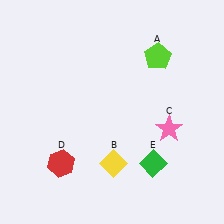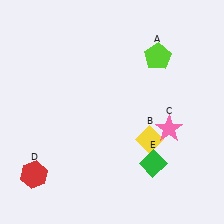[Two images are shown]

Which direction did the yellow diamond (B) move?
The yellow diamond (B) moved right.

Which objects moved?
The objects that moved are: the yellow diamond (B), the red hexagon (D).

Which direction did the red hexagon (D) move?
The red hexagon (D) moved left.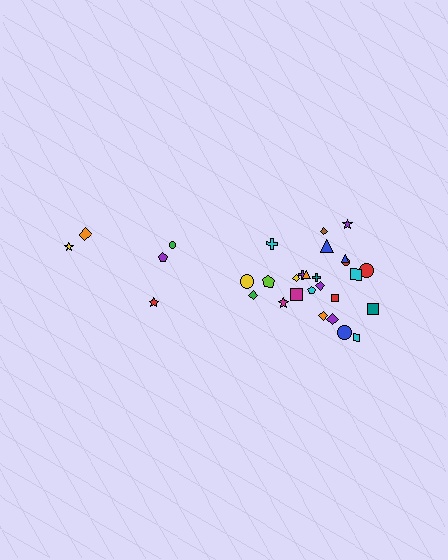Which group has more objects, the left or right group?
The right group.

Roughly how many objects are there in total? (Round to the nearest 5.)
Roughly 30 objects in total.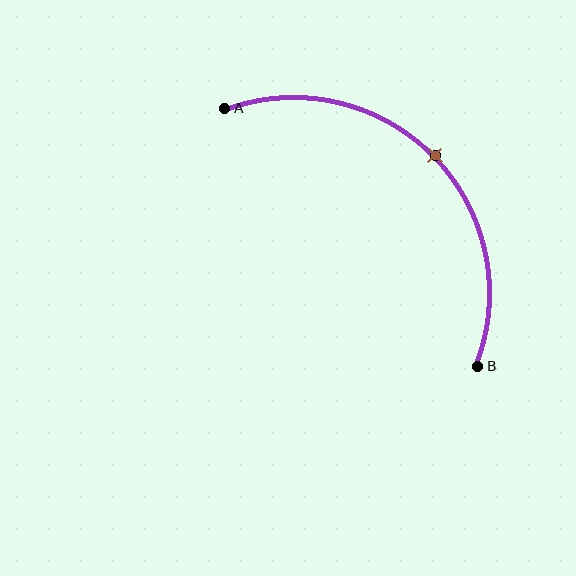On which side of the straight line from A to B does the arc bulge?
The arc bulges above and to the right of the straight line connecting A and B.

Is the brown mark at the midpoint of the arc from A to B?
Yes. The brown mark lies on the arc at equal arc-length from both A and B — it is the arc midpoint.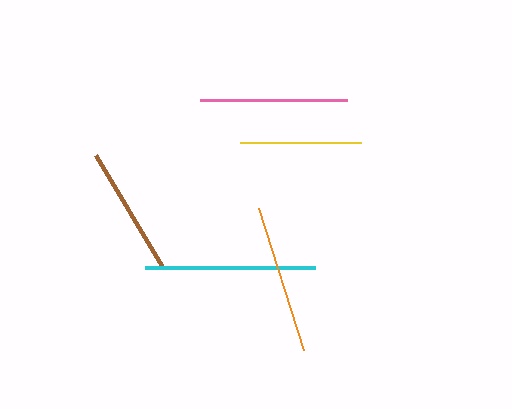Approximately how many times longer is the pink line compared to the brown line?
The pink line is approximately 1.1 times the length of the brown line.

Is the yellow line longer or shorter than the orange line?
The orange line is longer than the yellow line.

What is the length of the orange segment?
The orange segment is approximately 149 pixels long.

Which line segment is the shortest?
The yellow line is the shortest at approximately 121 pixels.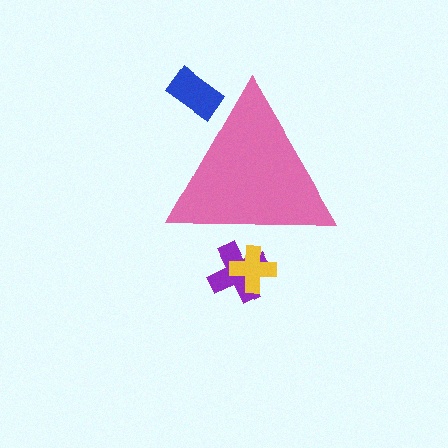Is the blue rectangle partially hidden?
Yes, the blue rectangle is partially hidden behind the pink triangle.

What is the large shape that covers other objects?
A pink triangle.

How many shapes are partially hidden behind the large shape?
3 shapes are partially hidden.